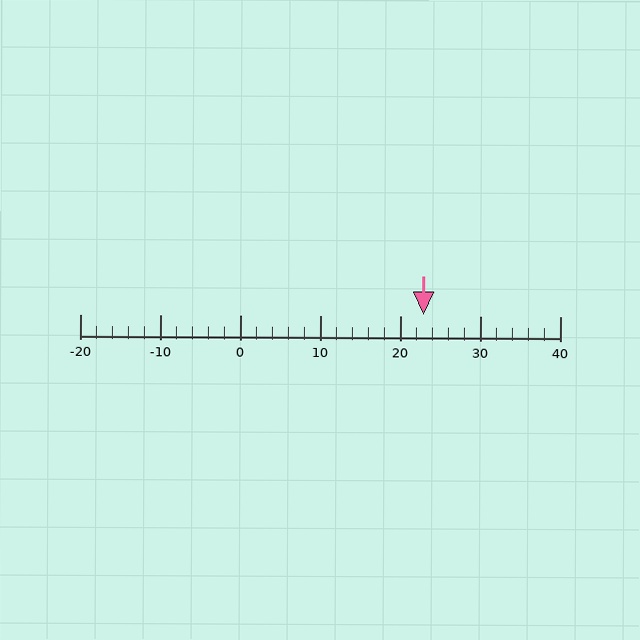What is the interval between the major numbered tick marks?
The major tick marks are spaced 10 units apart.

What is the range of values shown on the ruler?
The ruler shows values from -20 to 40.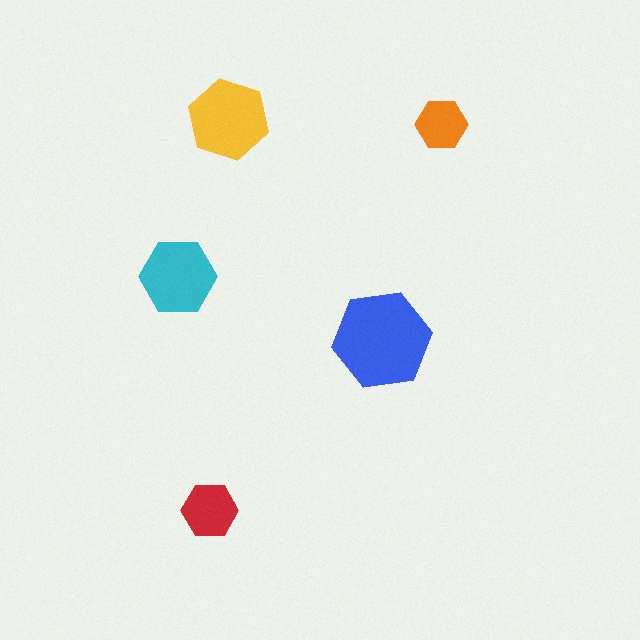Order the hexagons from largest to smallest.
the blue one, the yellow one, the cyan one, the red one, the orange one.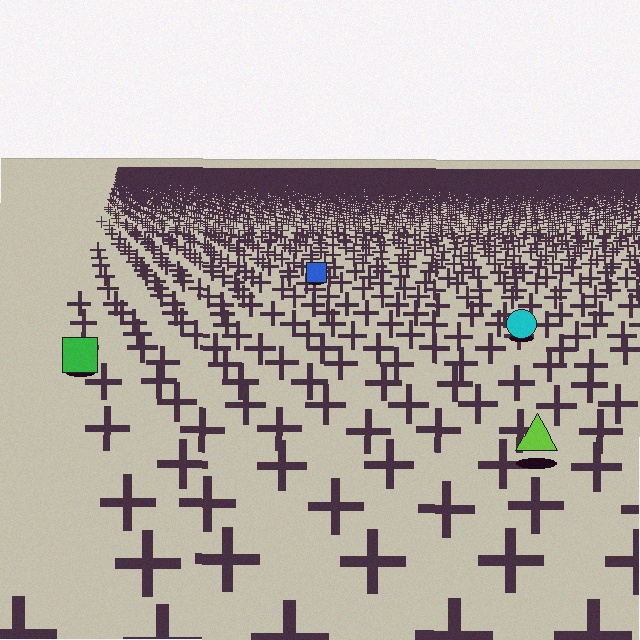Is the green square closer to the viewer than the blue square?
Yes. The green square is closer — you can tell from the texture gradient: the ground texture is coarser near it.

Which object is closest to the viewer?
The lime triangle is closest. The texture marks near it are larger and more spread out.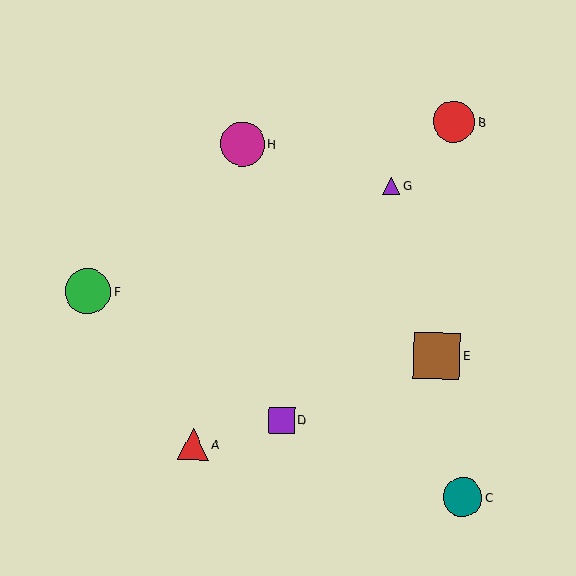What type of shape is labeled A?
Shape A is a red triangle.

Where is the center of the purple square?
The center of the purple square is at (282, 420).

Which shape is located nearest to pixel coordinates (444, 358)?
The brown square (labeled E) at (437, 355) is nearest to that location.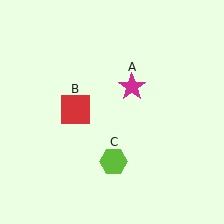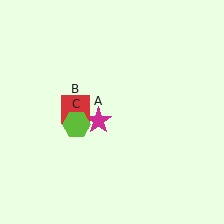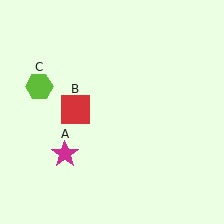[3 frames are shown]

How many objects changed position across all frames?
2 objects changed position: magenta star (object A), lime hexagon (object C).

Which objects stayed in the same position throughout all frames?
Red square (object B) remained stationary.